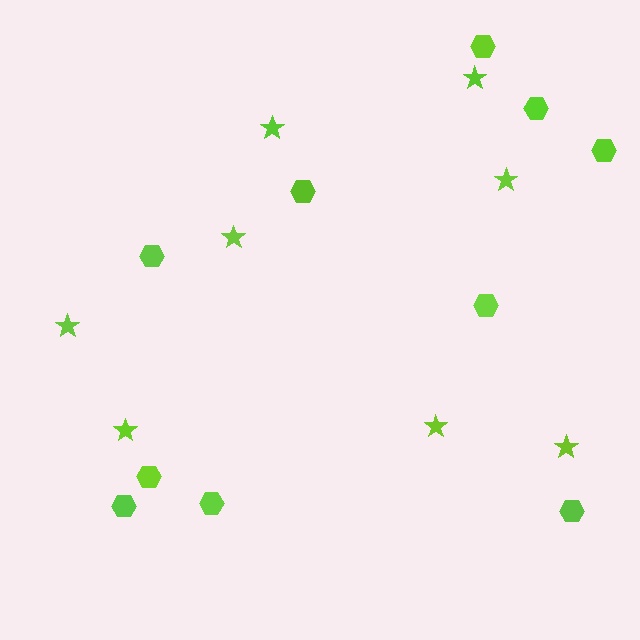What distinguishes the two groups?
There are 2 groups: one group of stars (8) and one group of hexagons (10).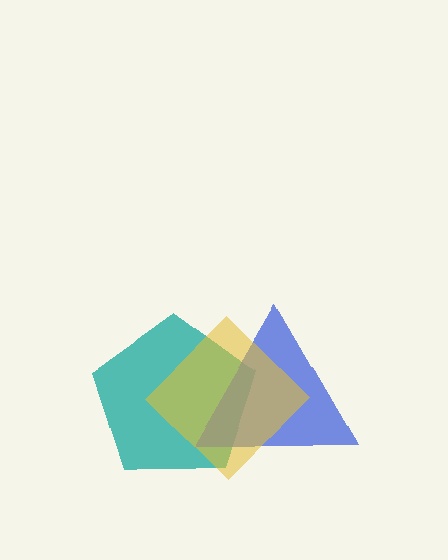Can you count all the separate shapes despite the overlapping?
Yes, there are 3 separate shapes.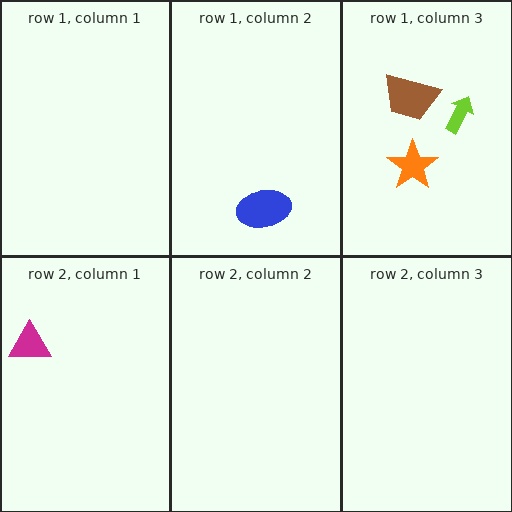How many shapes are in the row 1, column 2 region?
1.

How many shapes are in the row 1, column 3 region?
3.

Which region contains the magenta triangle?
The row 2, column 1 region.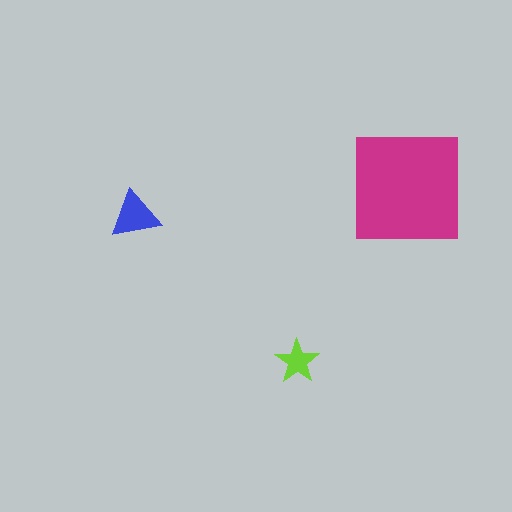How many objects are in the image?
There are 3 objects in the image.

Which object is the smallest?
The lime star.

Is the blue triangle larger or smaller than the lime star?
Larger.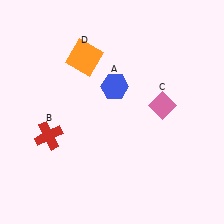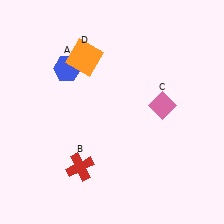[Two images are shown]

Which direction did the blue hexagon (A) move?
The blue hexagon (A) moved left.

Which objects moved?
The objects that moved are: the blue hexagon (A), the red cross (B).